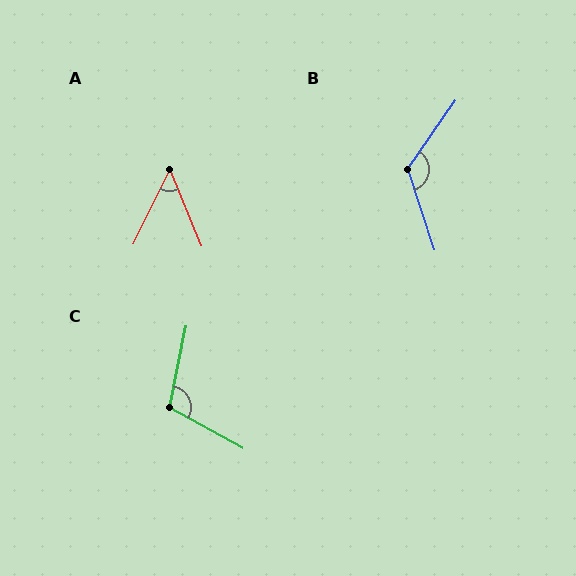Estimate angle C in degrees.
Approximately 107 degrees.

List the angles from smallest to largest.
A (49°), C (107°), B (127°).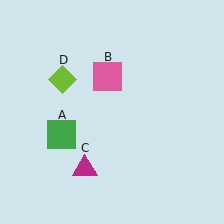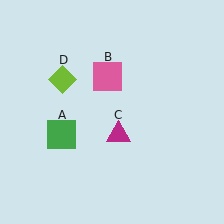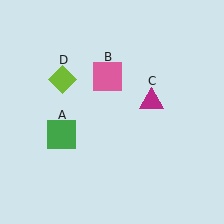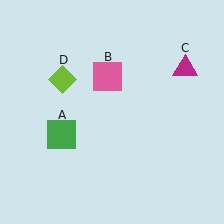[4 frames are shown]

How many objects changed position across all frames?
1 object changed position: magenta triangle (object C).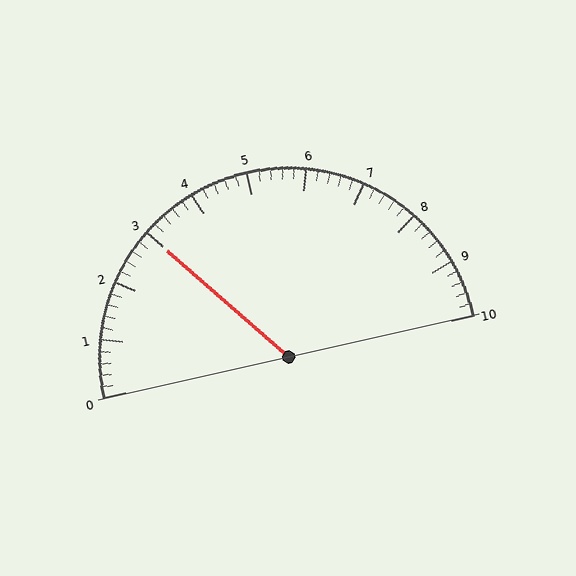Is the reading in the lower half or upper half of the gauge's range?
The reading is in the lower half of the range (0 to 10).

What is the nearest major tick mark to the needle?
The nearest major tick mark is 3.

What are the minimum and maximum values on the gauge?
The gauge ranges from 0 to 10.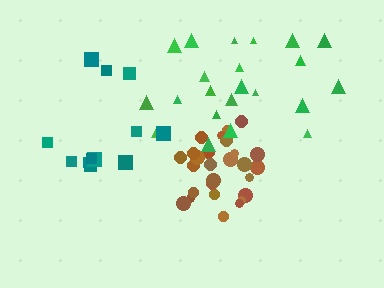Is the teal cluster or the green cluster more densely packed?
Teal.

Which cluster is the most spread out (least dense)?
Green.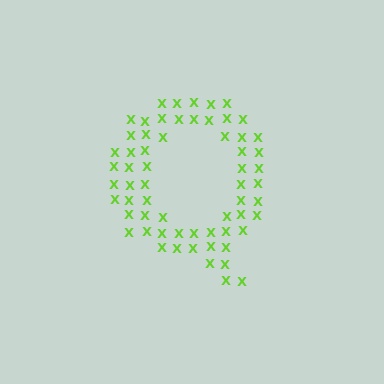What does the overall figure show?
The overall figure shows the letter Q.